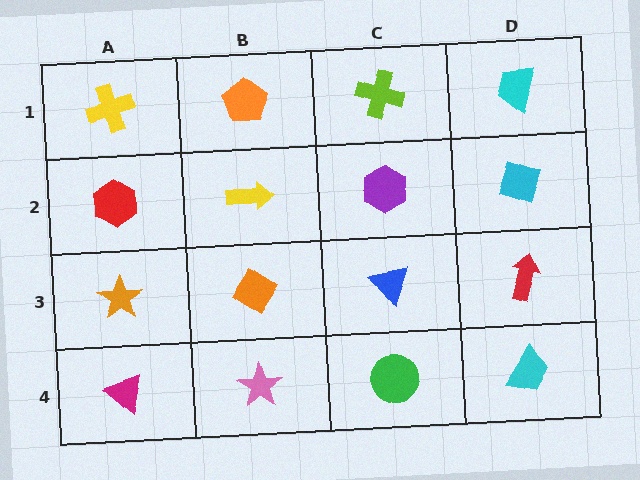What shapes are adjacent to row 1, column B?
A yellow arrow (row 2, column B), a yellow cross (row 1, column A), a lime cross (row 1, column C).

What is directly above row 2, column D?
A cyan trapezoid.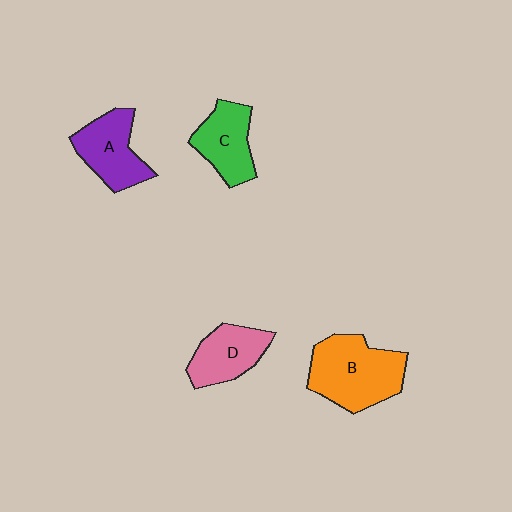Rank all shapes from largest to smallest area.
From largest to smallest: B (orange), A (purple), C (green), D (pink).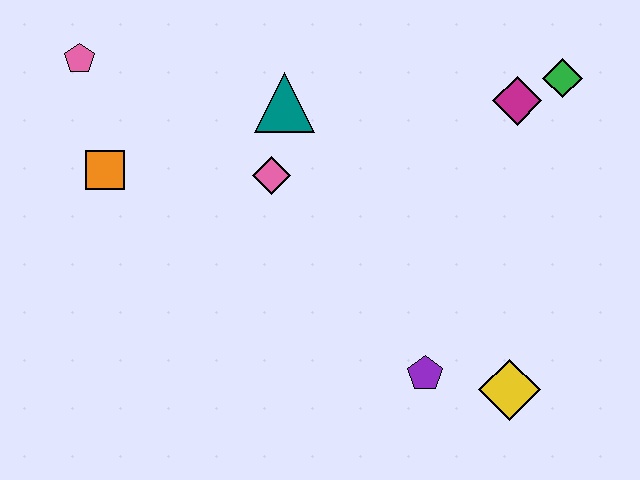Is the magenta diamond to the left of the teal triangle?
No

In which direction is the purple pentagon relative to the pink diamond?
The purple pentagon is below the pink diamond.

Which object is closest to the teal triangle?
The pink diamond is closest to the teal triangle.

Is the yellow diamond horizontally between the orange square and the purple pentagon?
No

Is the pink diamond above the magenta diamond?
No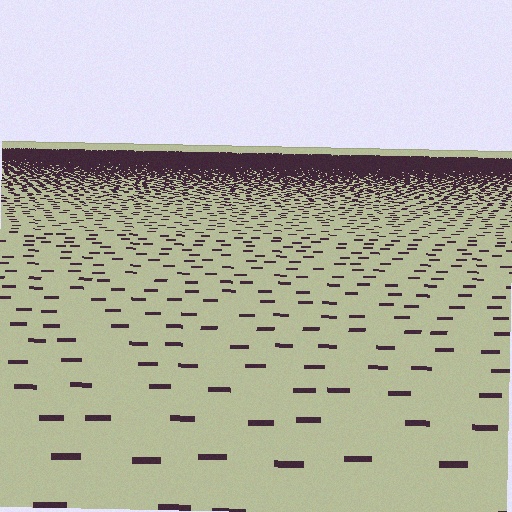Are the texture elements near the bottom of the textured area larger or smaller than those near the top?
Larger. Near the bottom, elements are closer to the viewer and appear at a bigger on-screen size.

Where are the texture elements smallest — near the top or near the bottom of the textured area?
Near the top.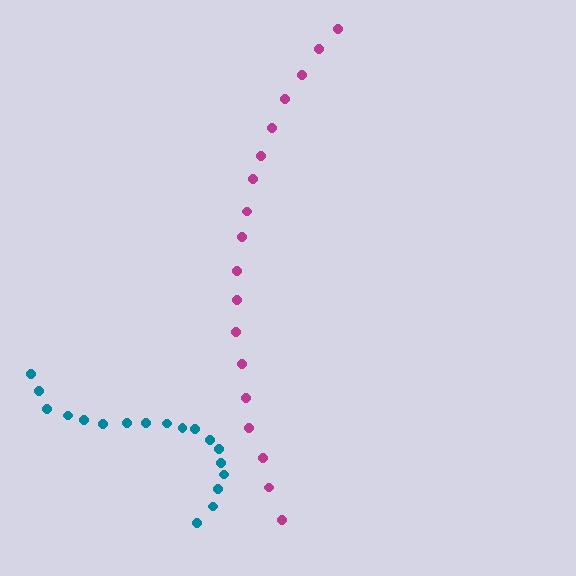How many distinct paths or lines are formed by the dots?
There are 2 distinct paths.